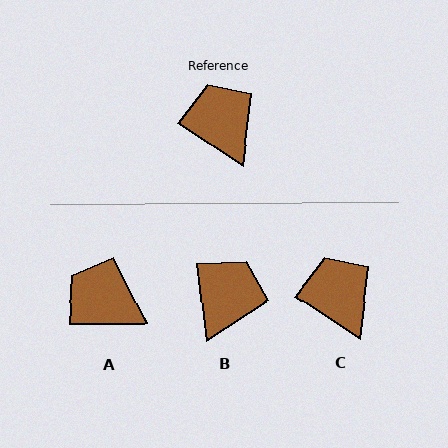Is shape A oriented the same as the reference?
No, it is off by about 34 degrees.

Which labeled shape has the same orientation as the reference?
C.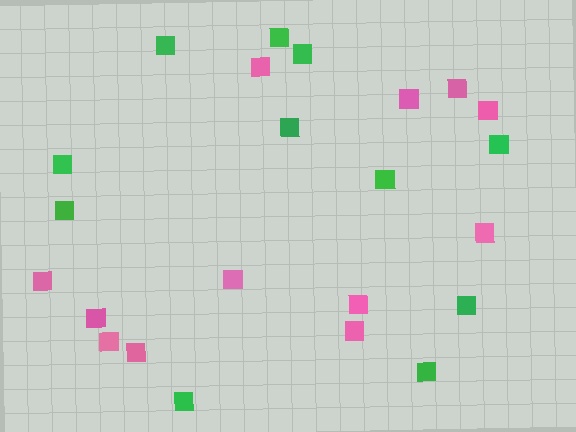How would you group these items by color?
There are 2 groups: one group of green squares (11) and one group of pink squares (12).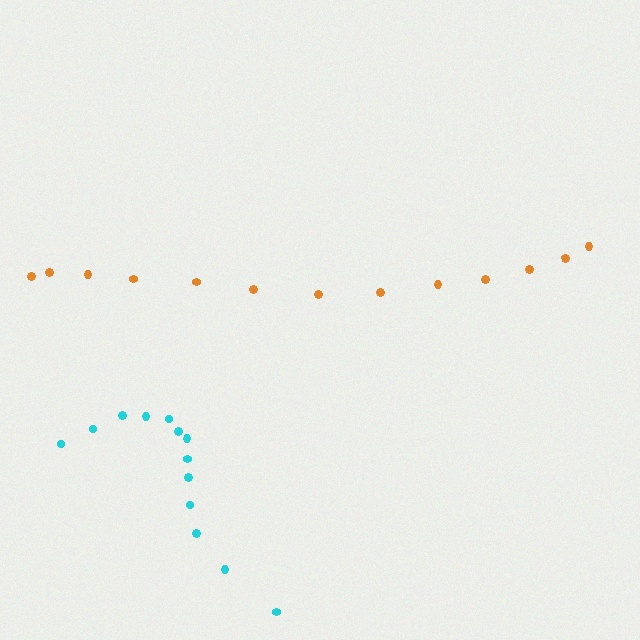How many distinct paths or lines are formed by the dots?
There are 2 distinct paths.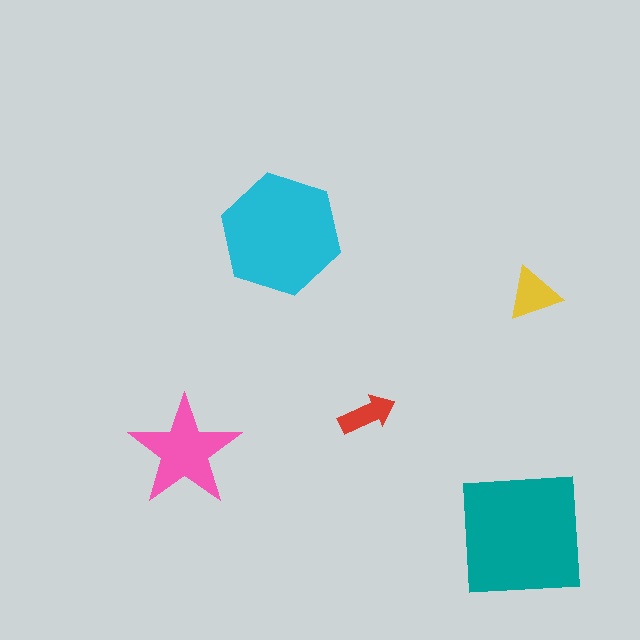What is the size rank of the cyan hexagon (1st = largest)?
2nd.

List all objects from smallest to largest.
The red arrow, the yellow triangle, the pink star, the cyan hexagon, the teal square.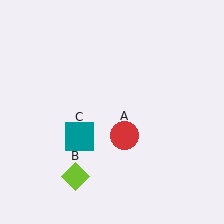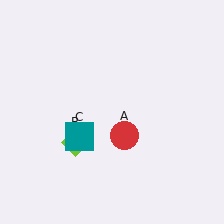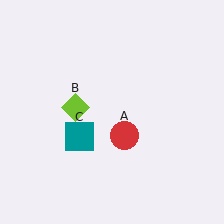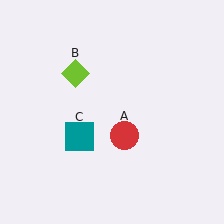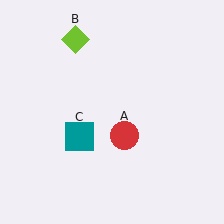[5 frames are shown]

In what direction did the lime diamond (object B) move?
The lime diamond (object B) moved up.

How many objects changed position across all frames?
1 object changed position: lime diamond (object B).